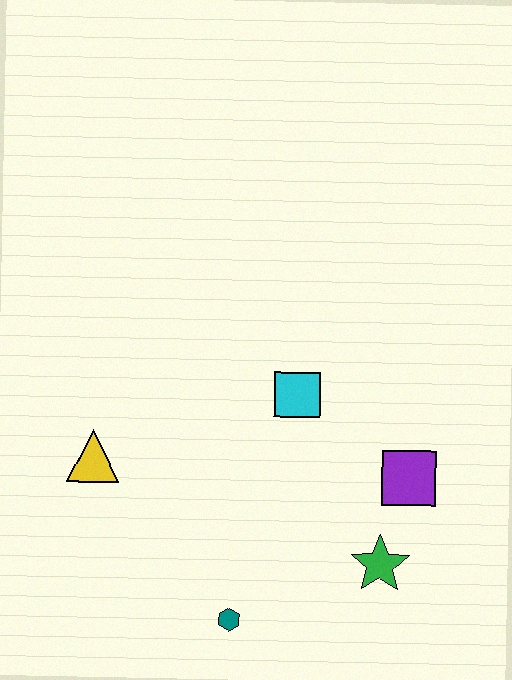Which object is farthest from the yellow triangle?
The purple square is farthest from the yellow triangle.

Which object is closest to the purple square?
The green star is closest to the purple square.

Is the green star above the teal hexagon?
Yes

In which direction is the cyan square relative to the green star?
The cyan square is above the green star.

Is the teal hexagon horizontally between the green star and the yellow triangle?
Yes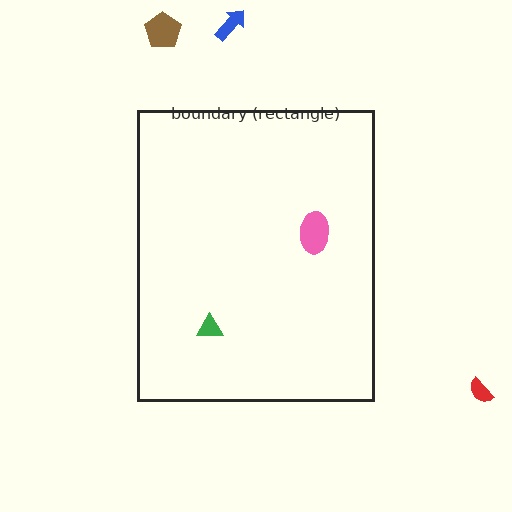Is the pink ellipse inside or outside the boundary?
Inside.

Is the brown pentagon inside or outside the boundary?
Outside.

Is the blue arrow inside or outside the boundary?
Outside.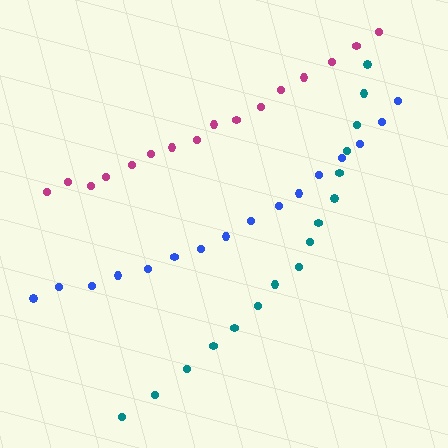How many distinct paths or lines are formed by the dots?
There are 3 distinct paths.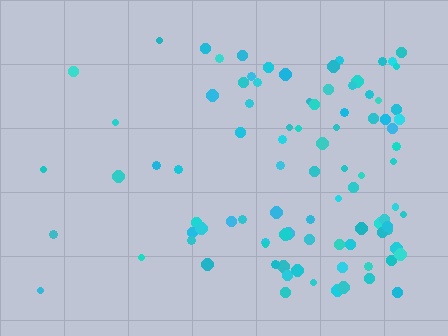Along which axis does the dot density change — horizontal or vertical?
Horizontal.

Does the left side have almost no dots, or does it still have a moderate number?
Still a moderate number, just noticeably fewer than the right.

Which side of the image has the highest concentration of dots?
The right.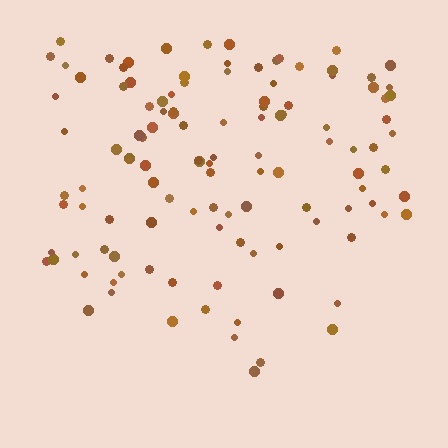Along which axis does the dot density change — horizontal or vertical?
Vertical.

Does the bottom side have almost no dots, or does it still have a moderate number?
Still a moderate number, just noticeably fewer than the top.